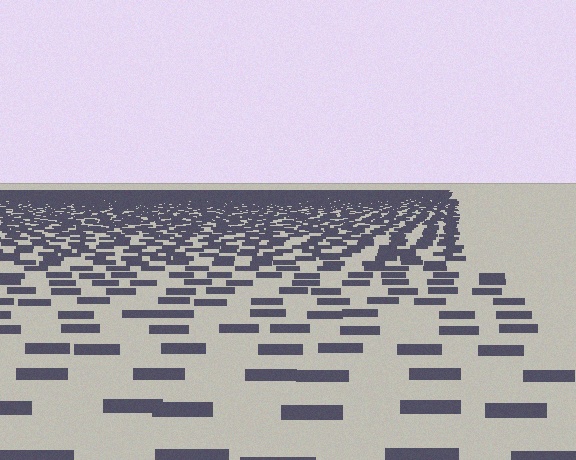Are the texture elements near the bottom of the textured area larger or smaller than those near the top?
Larger. Near the bottom, elements are closer to the viewer and appear at a bigger on-screen size.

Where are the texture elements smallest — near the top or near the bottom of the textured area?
Near the top.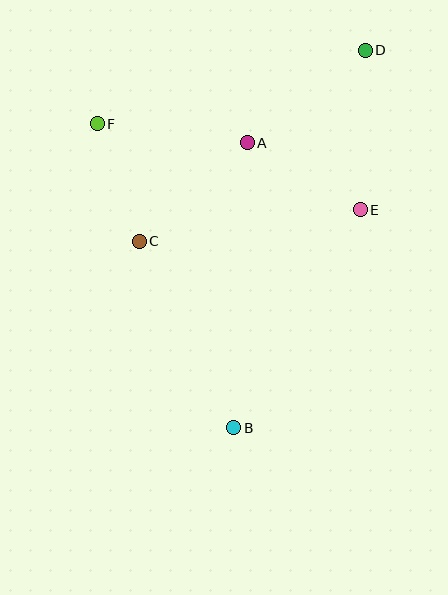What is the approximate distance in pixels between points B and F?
The distance between B and F is approximately 333 pixels.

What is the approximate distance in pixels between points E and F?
The distance between E and F is approximately 277 pixels.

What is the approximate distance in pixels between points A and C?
The distance between A and C is approximately 146 pixels.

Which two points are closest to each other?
Points C and F are closest to each other.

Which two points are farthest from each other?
Points B and D are farthest from each other.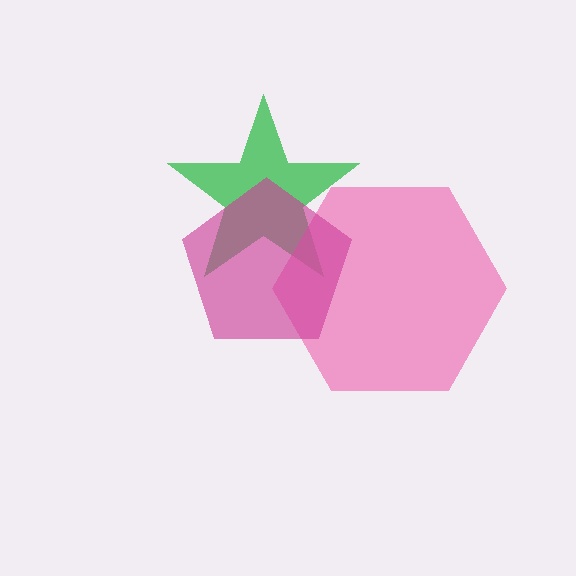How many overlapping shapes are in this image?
There are 3 overlapping shapes in the image.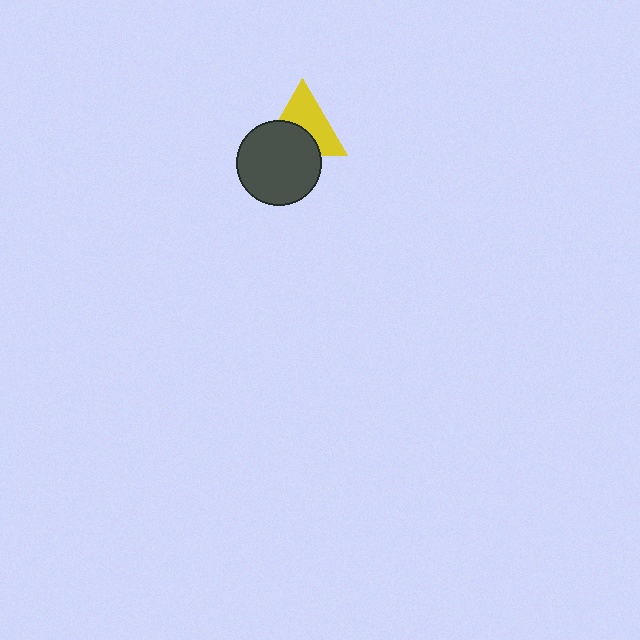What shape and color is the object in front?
The object in front is a dark gray circle.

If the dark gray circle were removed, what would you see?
You would see the complete yellow triangle.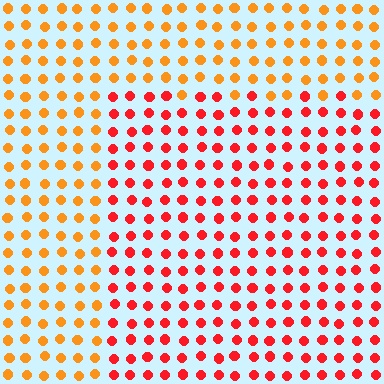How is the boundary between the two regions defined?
The boundary is defined purely by a slight shift in hue (about 36 degrees). Spacing, size, and orientation are identical on both sides.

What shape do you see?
I see a rectangle.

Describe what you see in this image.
The image is filled with small orange elements in a uniform arrangement. A rectangle-shaped region is visible where the elements are tinted to a slightly different hue, forming a subtle color boundary.